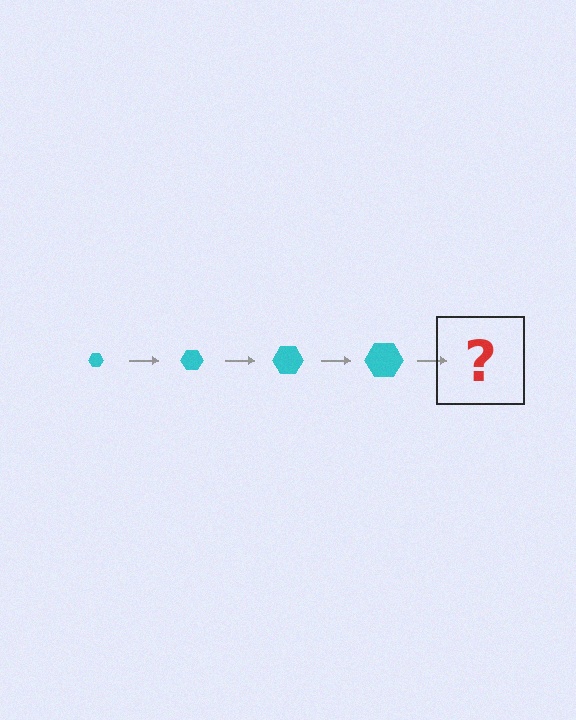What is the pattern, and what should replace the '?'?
The pattern is that the hexagon gets progressively larger each step. The '?' should be a cyan hexagon, larger than the previous one.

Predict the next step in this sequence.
The next step is a cyan hexagon, larger than the previous one.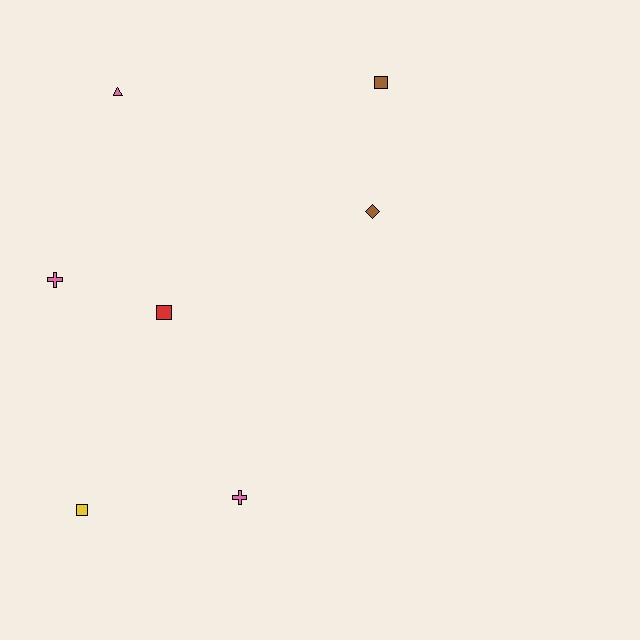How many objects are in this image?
There are 7 objects.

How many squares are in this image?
There are 3 squares.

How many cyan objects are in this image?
There are no cyan objects.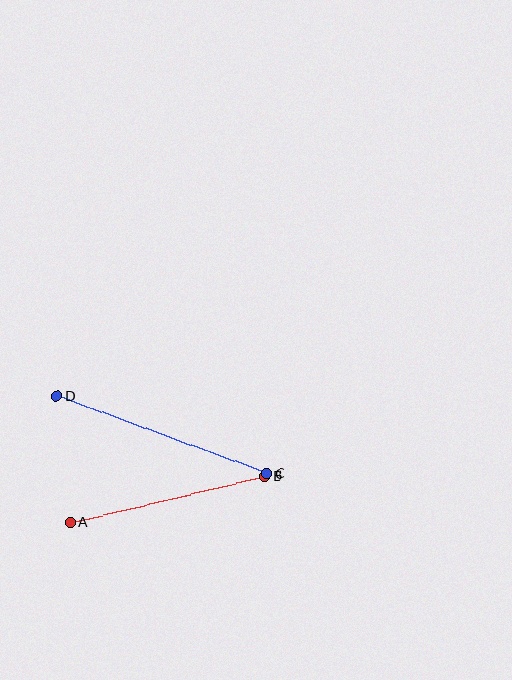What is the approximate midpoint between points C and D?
The midpoint is at approximately (162, 435) pixels.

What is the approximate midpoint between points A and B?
The midpoint is at approximately (167, 499) pixels.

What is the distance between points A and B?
The distance is approximately 200 pixels.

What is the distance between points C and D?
The distance is approximately 223 pixels.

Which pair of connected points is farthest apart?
Points C and D are farthest apart.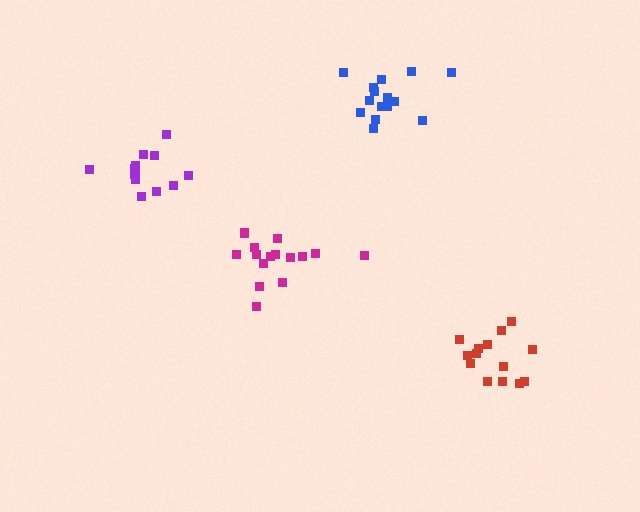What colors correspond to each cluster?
The clusters are colored: magenta, red, blue, purple.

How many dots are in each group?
Group 1: 15 dots, Group 2: 14 dots, Group 3: 15 dots, Group 4: 13 dots (57 total).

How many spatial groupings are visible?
There are 4 spatial groupings.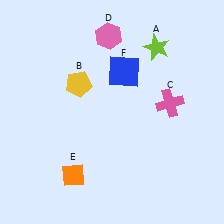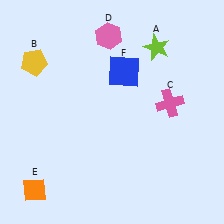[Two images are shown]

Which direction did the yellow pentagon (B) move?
The yellow pentagon (B) moved left.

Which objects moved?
The objects that moved are: the yellow pentagon (B), the orange diamond (E).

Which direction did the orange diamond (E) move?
The orange diamond (E) moved left.